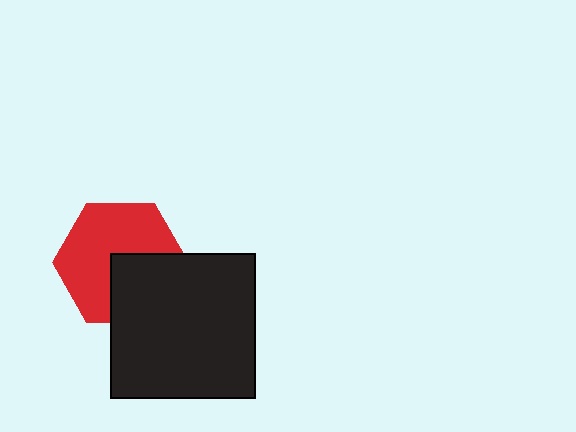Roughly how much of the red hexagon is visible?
About half of it is visible (roughly 64%).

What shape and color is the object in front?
The object in front is a black square.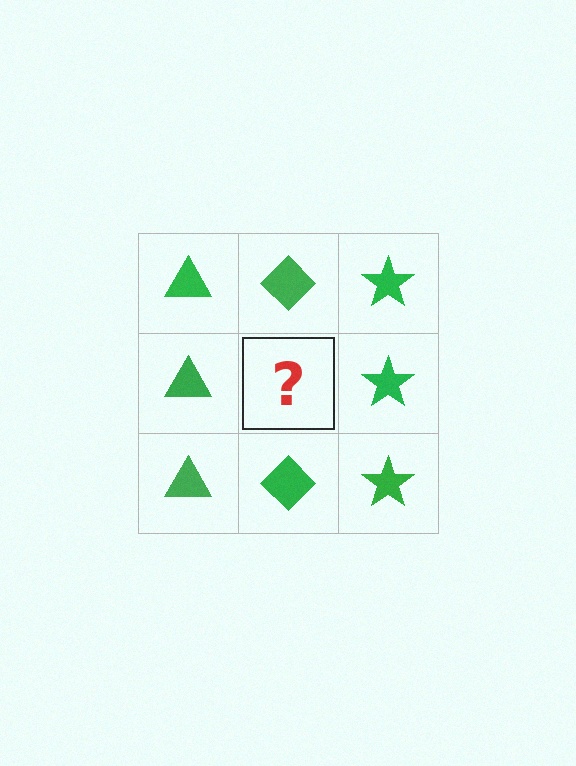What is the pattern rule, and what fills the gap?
The rule is that each column has a consistent shape. The gap should be filled with a green diamond.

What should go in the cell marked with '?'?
The missing cell should contain a green diamond.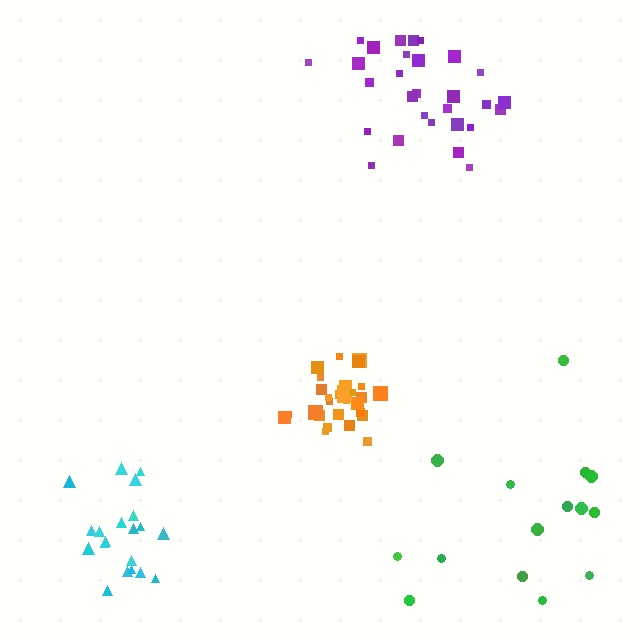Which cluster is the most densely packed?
Orange.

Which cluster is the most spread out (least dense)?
Green.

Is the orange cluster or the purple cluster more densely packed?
Orange.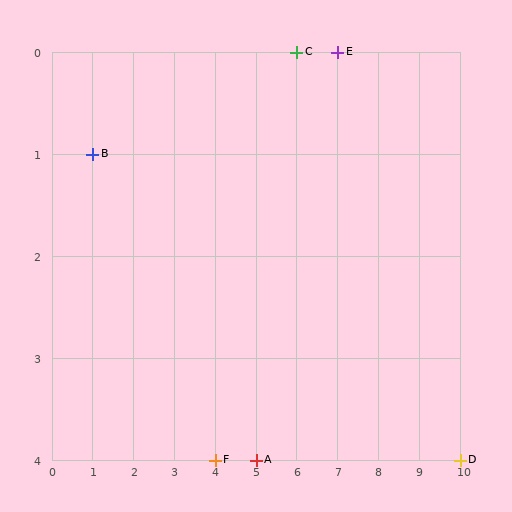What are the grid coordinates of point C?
Point C is at grid coordinates (6, 0).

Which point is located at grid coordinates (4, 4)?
Point F is at (4, 4).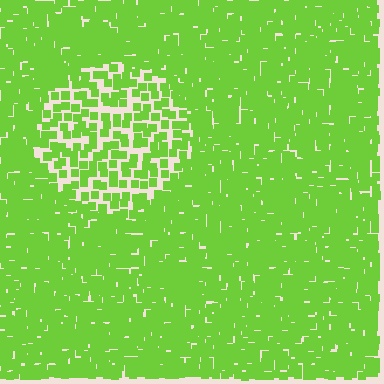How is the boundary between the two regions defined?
The boundary is defined by a change in element density (approximately 2.1x ratio). All elements are the same color, size, and shape.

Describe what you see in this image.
The image contains small lime elements arranged at two different densities. A circle-shaped region is visible where the elements are less densely packed than the surrounding area.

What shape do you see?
I see a circle.